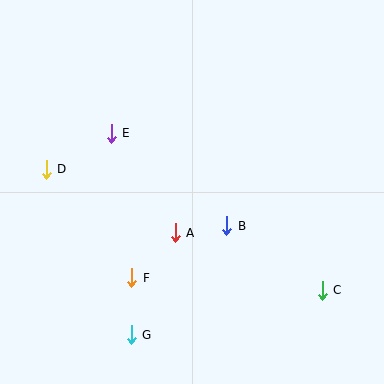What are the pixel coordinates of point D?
Point D is at (46, 169).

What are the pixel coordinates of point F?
Point F is at (132, 278).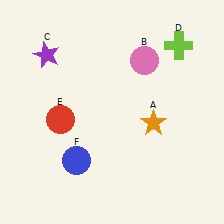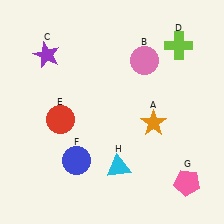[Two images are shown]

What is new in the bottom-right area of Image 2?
A pink pentagon (G) was added in the bottom-right area of Image 2.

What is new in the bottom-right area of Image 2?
A cyan triangle (H) was added in the bottom-right area of Image 2.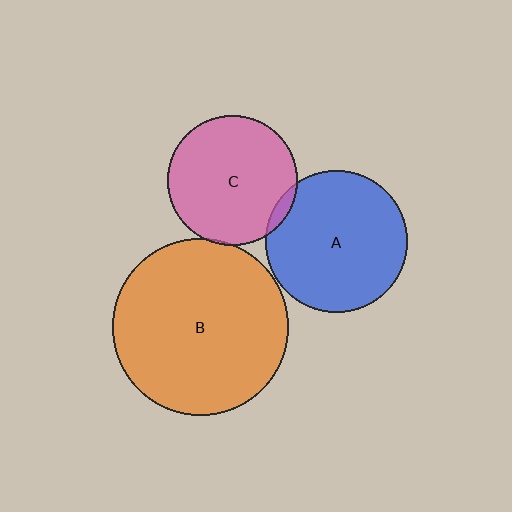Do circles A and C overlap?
Yes.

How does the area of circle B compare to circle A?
Approximately 1.5 times.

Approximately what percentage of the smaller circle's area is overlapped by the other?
Approximately 5%.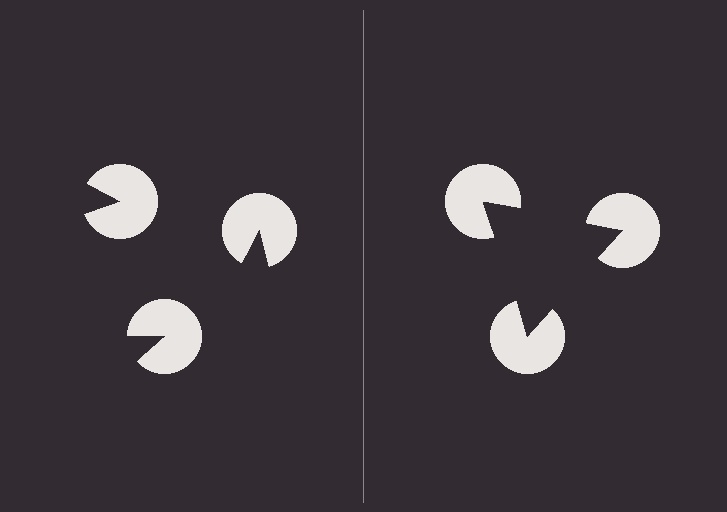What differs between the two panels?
The pac-man discs are positioned identically on both sides; only the wedge orientations differ. On the right they align to a triangle; on the left they are misaligned.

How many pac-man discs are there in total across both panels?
6 — 3 on each side.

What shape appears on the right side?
An illusory triangle.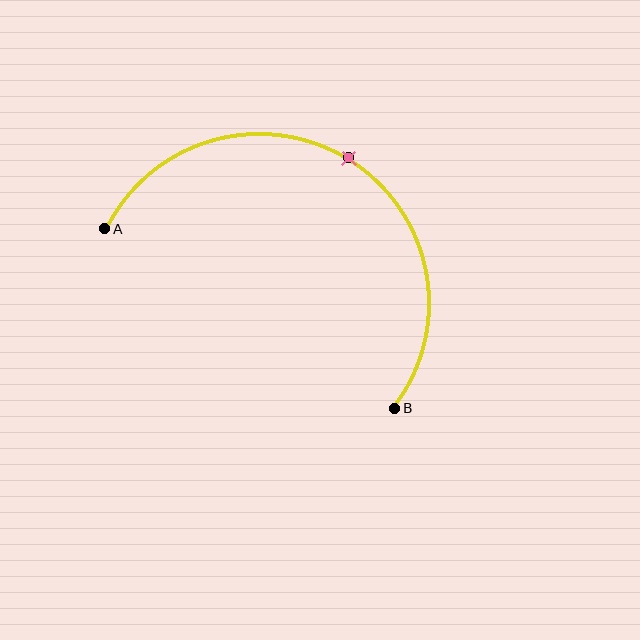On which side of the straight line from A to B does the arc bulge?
The arc bulges above the straight line connecting A and B.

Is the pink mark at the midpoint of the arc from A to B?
Yes. The pink mark lies on the arc at equal arc-length from both A and B — it is the arc midpoint.